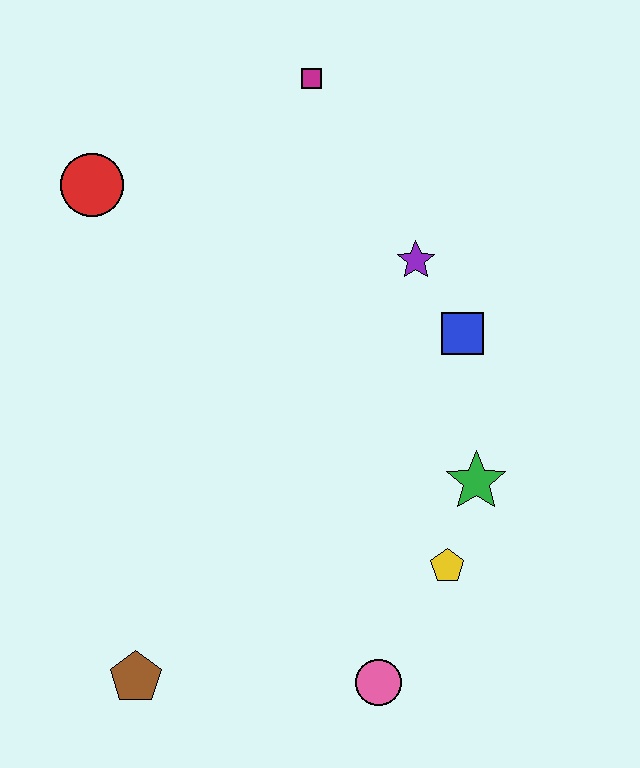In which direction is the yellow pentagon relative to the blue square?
The yellow pentagon is below the blue square.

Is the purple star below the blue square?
No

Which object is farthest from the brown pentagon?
The magenta square is farthest from the brown pentagon.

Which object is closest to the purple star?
The blue square is closest to the purple star.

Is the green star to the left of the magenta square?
No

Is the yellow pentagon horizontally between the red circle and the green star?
Yes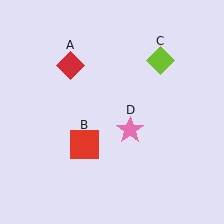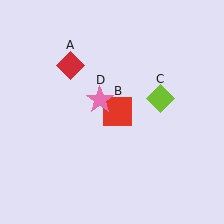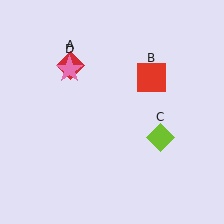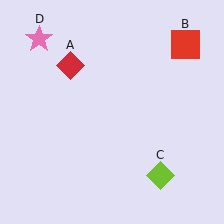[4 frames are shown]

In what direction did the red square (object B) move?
The red square (object B) moved up and to the right.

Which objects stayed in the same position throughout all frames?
Red diamond (object A) remained stationary.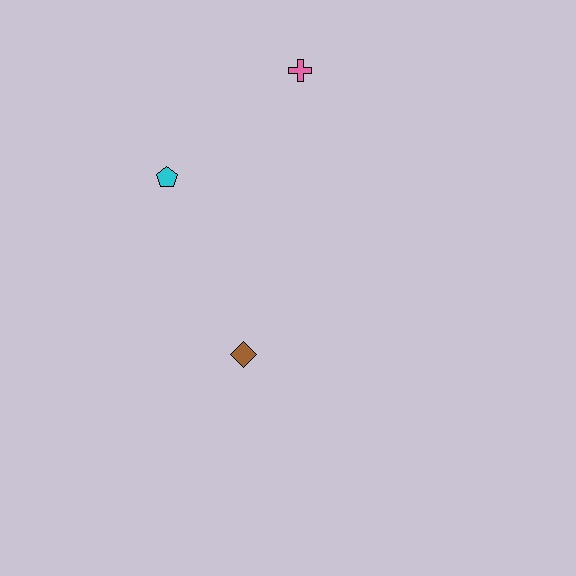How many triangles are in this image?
There are no triangles.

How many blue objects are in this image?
There are no blue objects.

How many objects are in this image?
There are 3 objects.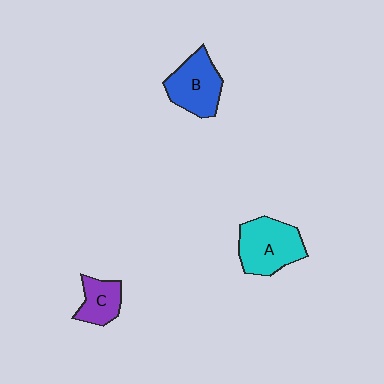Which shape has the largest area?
Shape A (cyan).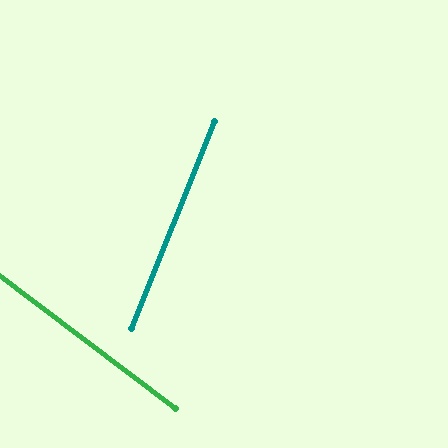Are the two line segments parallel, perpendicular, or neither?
Neither parallel nor perpendicular — they differ by about 75°.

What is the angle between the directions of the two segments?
Approximately 75 degrees.